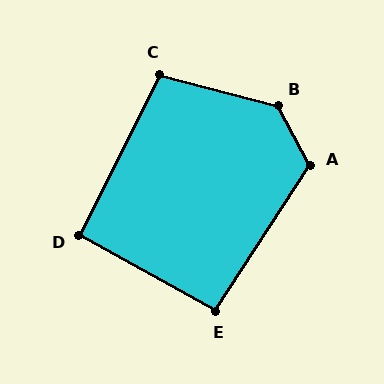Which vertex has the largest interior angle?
B, at approximately 134 degrees.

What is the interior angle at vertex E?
Approximately 94 degrees (approximately right).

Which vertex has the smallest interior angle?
D, at approximately 92 degrees.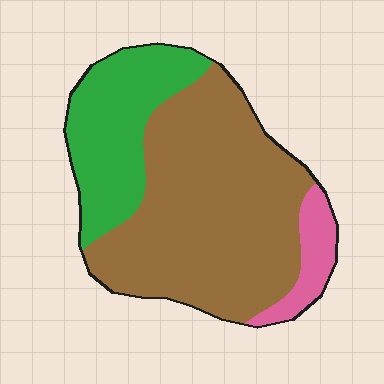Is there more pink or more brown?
Brown.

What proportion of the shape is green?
Green covers 27% of the shape.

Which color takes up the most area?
Brown, at roughly 65%.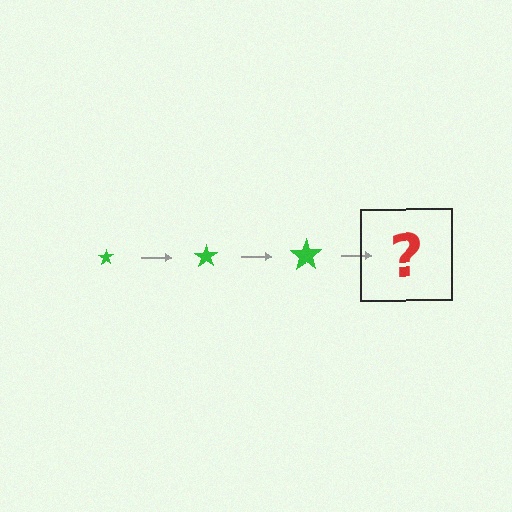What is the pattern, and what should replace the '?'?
The pattern is that the star gets progressively larger each step. The '?' should be a green star, larger than the previous one.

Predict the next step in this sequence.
The next step is a green star, larger than the previous one.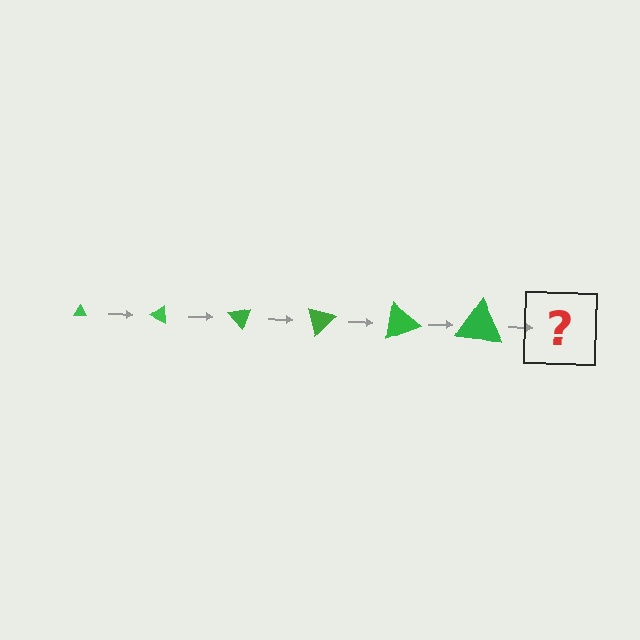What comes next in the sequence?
The next element should be a triangle, larger than the previous one and rotated 150 degrees from the start.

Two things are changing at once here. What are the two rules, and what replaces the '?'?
The two rules are that the triangle grows larger each step and it rotates 25 degrees each step. The '?' should be a triangle, larger than the previous one and rotated 150 degrees from the start.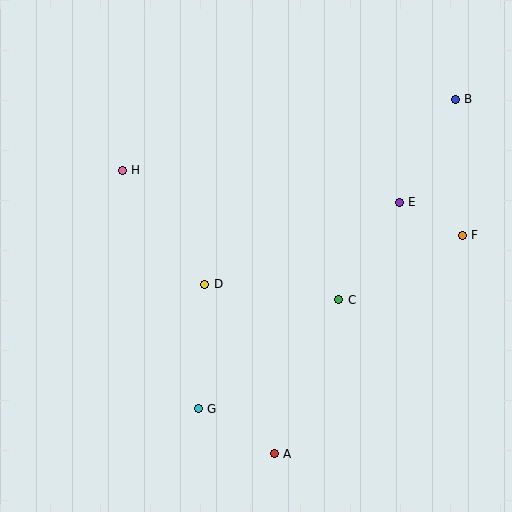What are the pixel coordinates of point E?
Point E is at (399, 202).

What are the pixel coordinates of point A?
Point A is at (274, 454).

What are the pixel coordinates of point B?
Point B is at (455, 100).